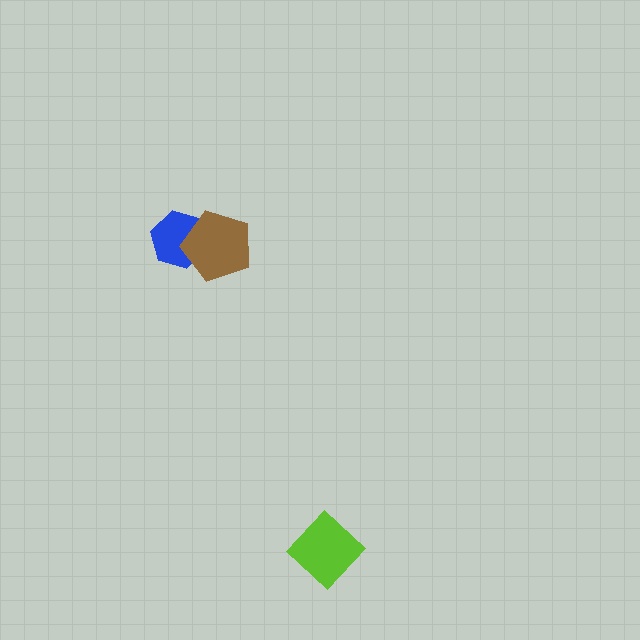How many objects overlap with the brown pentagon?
1 object overlaps with the brown pentagon.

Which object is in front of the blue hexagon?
The brown pentagon is in front of the blue hexagon.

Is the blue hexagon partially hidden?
Yes, it is partially covered by another shape.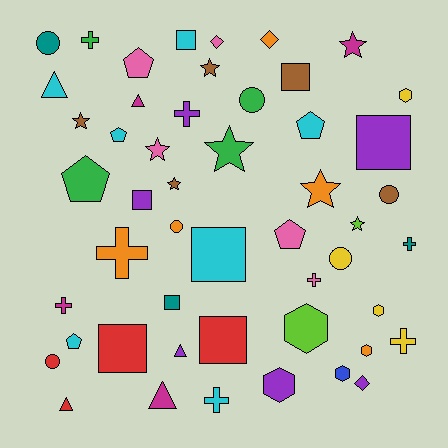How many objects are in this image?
There are 50 objects.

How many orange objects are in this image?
There are 5 orange objects.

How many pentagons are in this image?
There are 6 pentagons.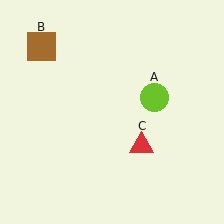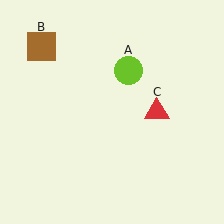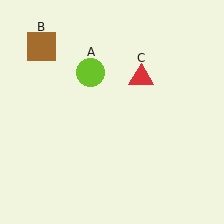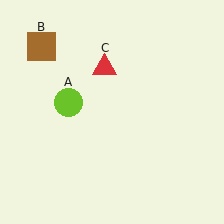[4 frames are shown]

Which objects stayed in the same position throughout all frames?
Brown square (object B) remained stationary.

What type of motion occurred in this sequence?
The lime circle (object A), red triangle (object C) rotated counterclockwise around the center of the scene.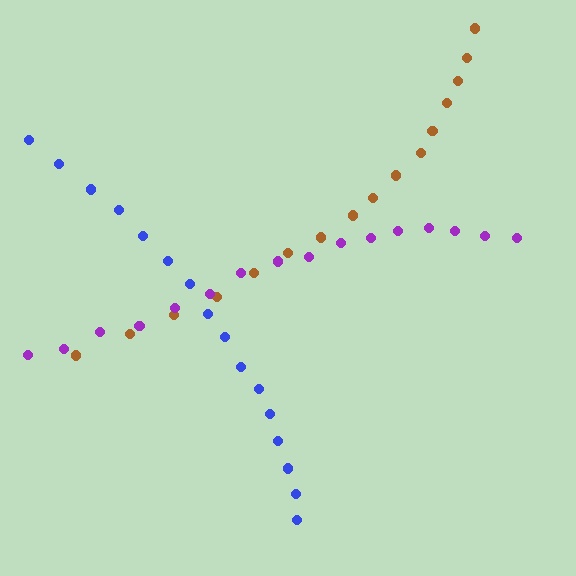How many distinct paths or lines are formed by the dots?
There are 3 distinct paths.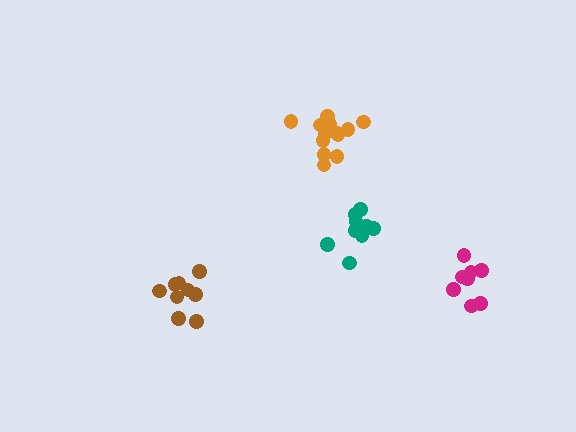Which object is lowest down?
The brown cluster is bottommost.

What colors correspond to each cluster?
The clusters are colored: brown, teal, orange, magenta.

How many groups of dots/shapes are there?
There are 4 groups.